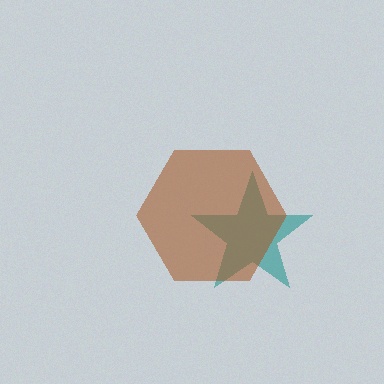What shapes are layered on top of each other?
The layered shapes are: a teal star, a brown hexagon.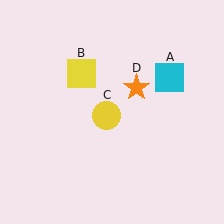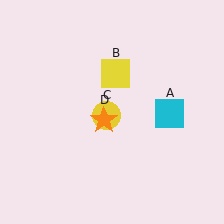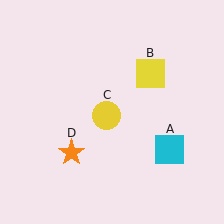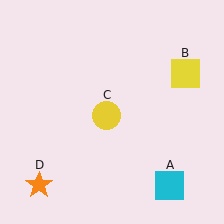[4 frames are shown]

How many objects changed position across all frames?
3 objects changed position: cyan square (object A), yellow square (object B), orange star (object D).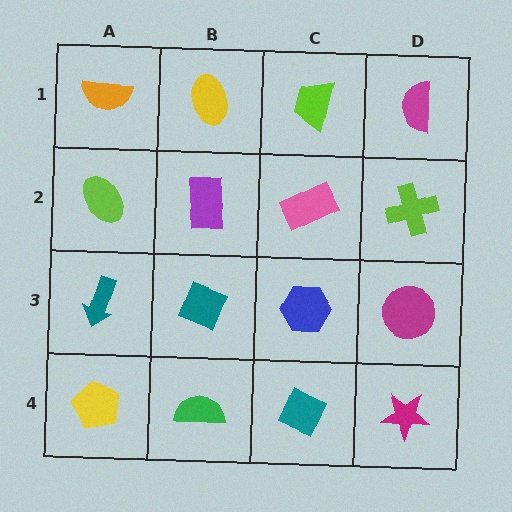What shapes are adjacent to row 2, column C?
A lime trapezoid (row 1, column C), a blue hexagon (row 3, column C), a purple rectangle (row 2, column B), a lime cross (row 2, column D).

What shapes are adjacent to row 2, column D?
A magenta semicircle (row 1, column D), a magenta circle (row 3, column D), a pink rectangle (row 2, column C).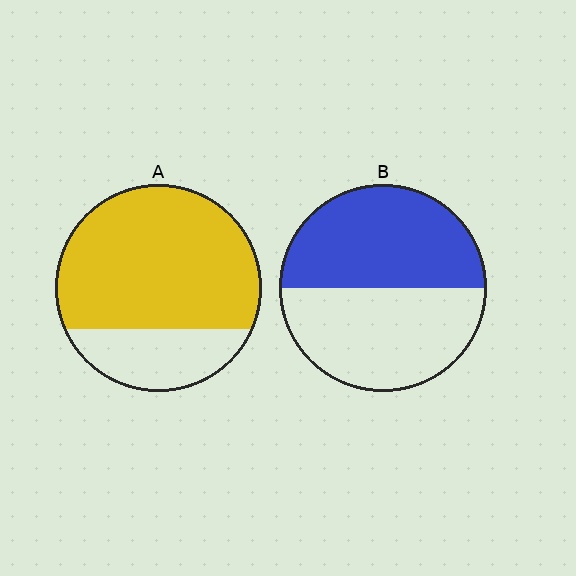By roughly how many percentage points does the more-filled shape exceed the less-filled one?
By roughly 25 percentage points (A over B).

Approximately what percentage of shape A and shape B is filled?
A is approximately 75% and B is approximately 50%.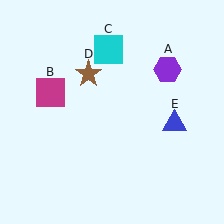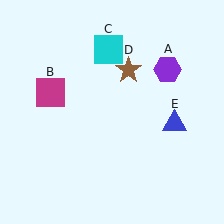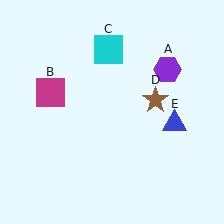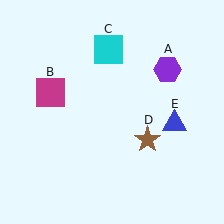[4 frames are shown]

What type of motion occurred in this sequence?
The brown star (object D) rotated clockwise around the center of the scene.